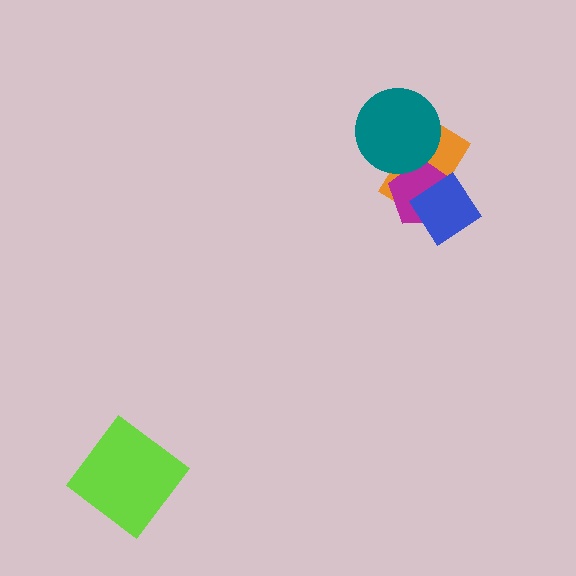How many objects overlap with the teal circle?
2 objects overlap with the teal circle.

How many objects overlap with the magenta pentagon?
3 objects overlap with the magenta pentagon.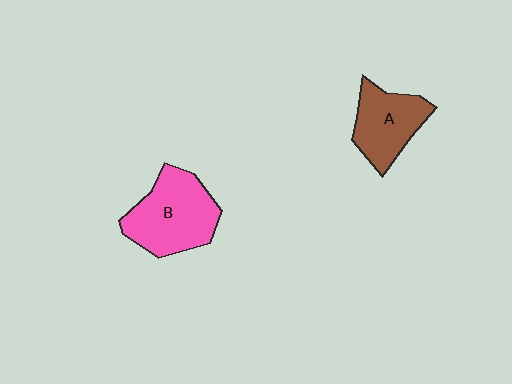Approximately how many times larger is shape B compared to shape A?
Approximately 1.3 times.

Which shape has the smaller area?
Shape A (brown).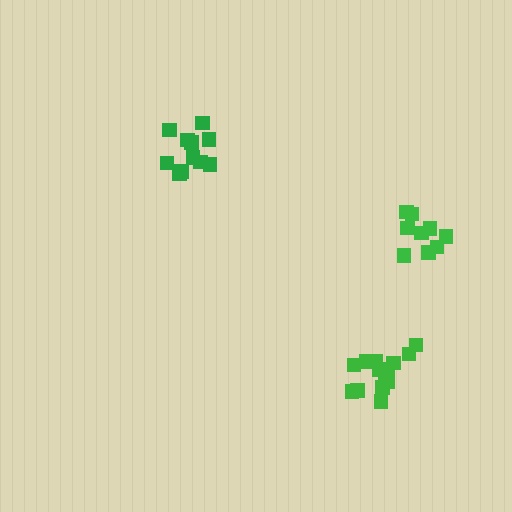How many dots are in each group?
Group 1: 9 dots, Group 2: 14 dots, Group 3: 11 dots (34 total).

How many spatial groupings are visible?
There are 3 spatial groupings.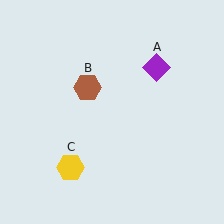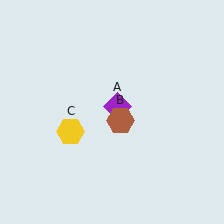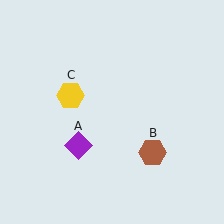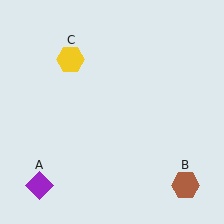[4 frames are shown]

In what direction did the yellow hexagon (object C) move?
The yellow hexagon (object C) moved up.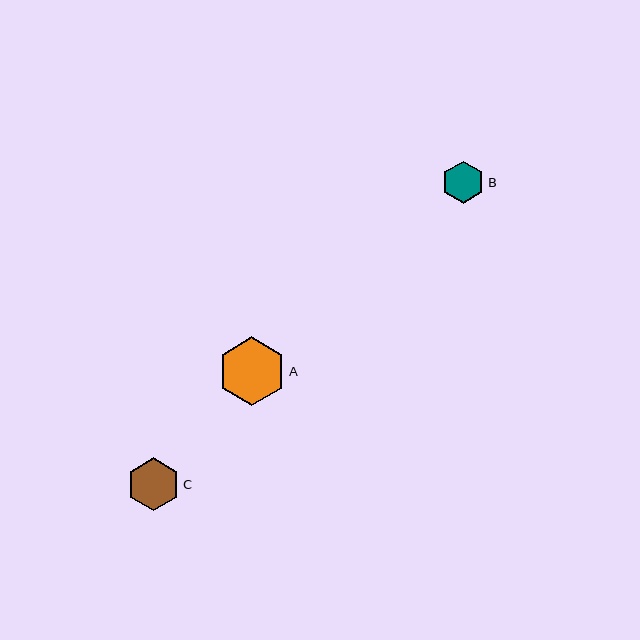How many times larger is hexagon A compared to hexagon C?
Hexagon A is approximately 1.3 times the size of hexagon C.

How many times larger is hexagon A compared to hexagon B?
Hexagon A is approximately 1.6 times the size of hexagon B.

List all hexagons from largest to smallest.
From largest to smallest: A, C, B.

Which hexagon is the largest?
Hexagon A is the largest with a size of approximately 68 pixels.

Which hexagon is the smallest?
Hexagon B is the smallest with a size of approximately 43 pixels.